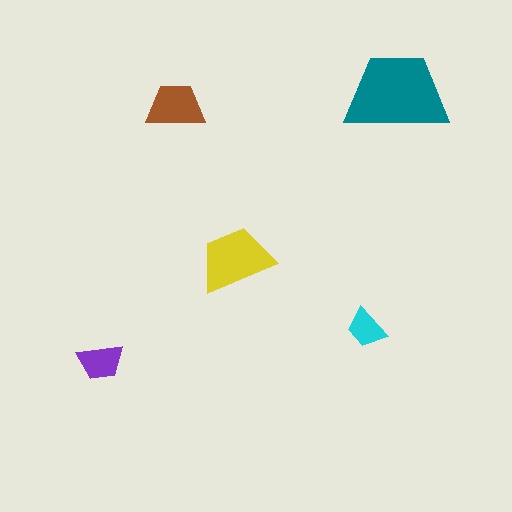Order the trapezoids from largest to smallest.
the teal one, the yellow one, the brown one, the purple one, the cyan one.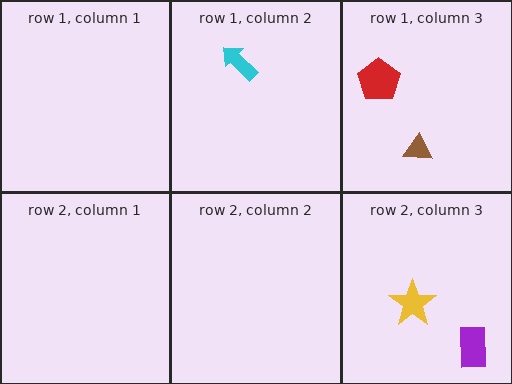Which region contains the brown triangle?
The row 1, column 3 region.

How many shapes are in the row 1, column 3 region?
2.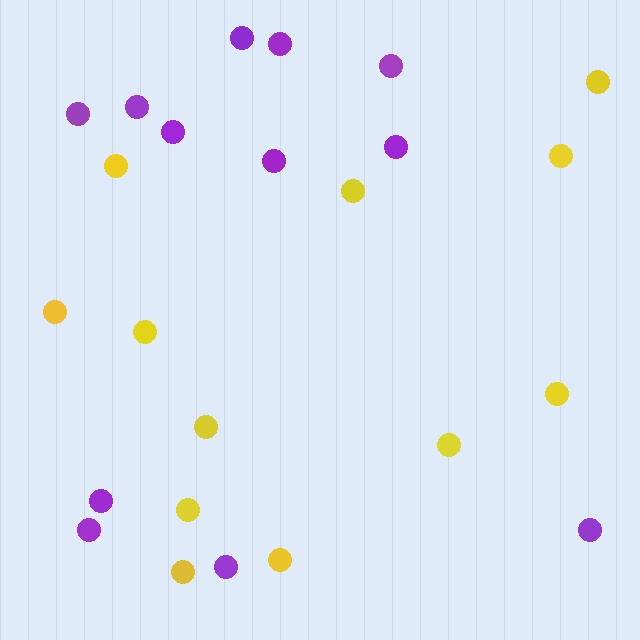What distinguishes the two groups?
There are 2 groups: one group of yellow circles (12) and one group of purple circles (12).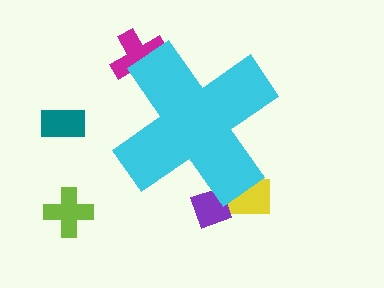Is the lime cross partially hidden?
No, the lime cross is fully visible.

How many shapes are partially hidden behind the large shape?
3 shapes are partially hidden.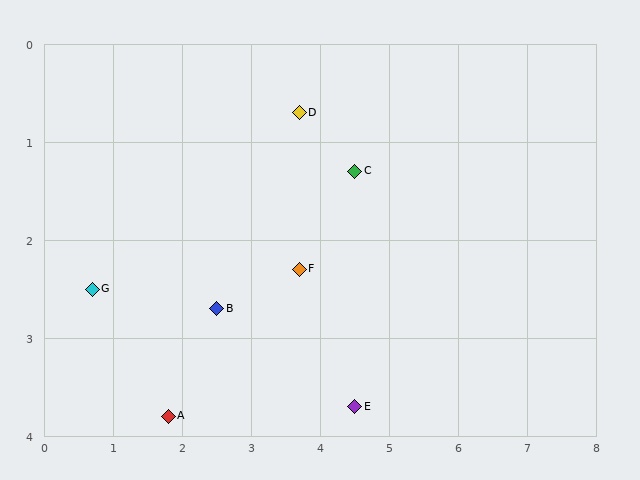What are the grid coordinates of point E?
Point E is at approximately (4.5, 3.7).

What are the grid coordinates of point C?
Point C is at approximately (4.5, 1.3).